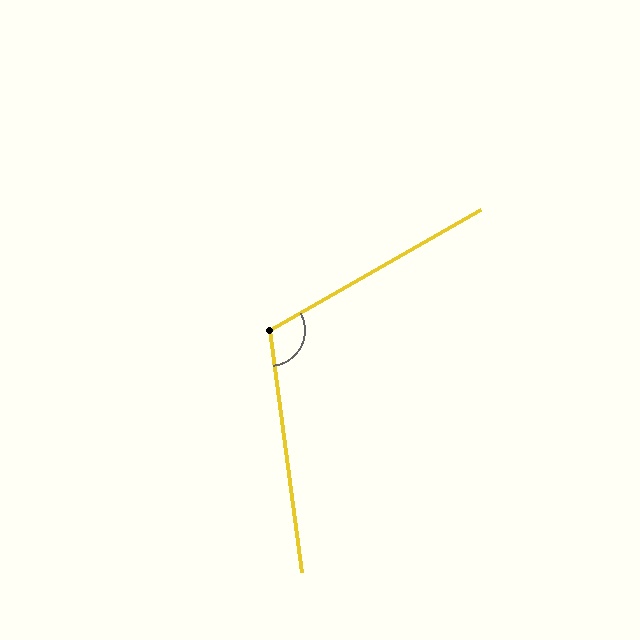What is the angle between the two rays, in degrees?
Approximately 112 degrees.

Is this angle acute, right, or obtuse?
It is obtuse.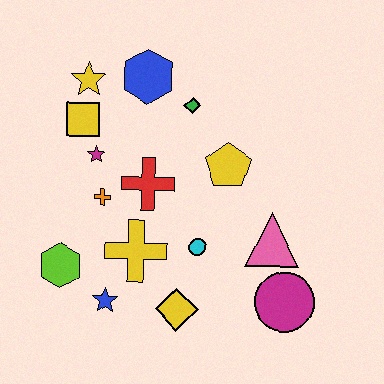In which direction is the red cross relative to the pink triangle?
The red cross is to the left of the pink triangle.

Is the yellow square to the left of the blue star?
Yes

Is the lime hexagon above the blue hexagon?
No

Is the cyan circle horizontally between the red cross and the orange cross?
No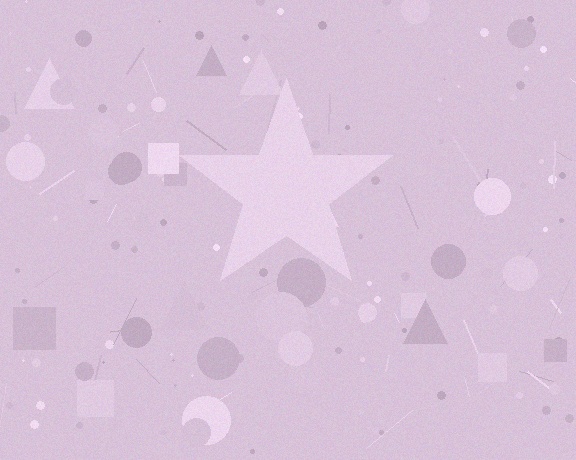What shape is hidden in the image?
A star is hidden in the image.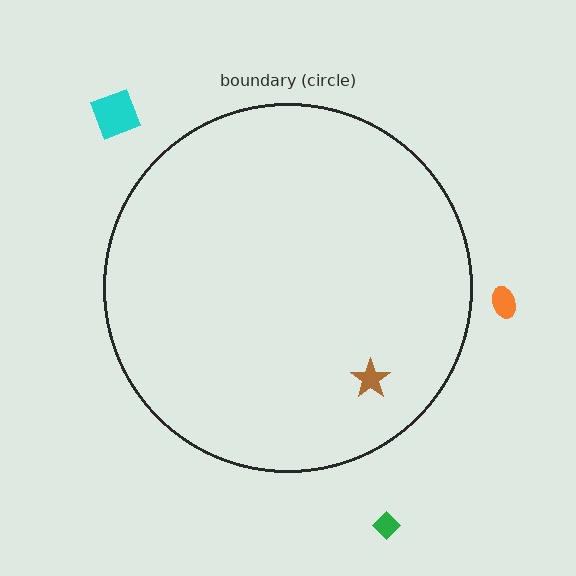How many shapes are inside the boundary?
1 inside, 3 outside.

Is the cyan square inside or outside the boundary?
Outside.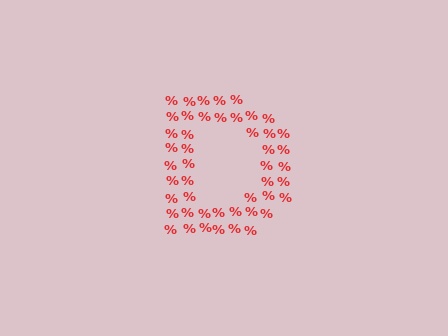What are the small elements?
The small elements are percent signs.